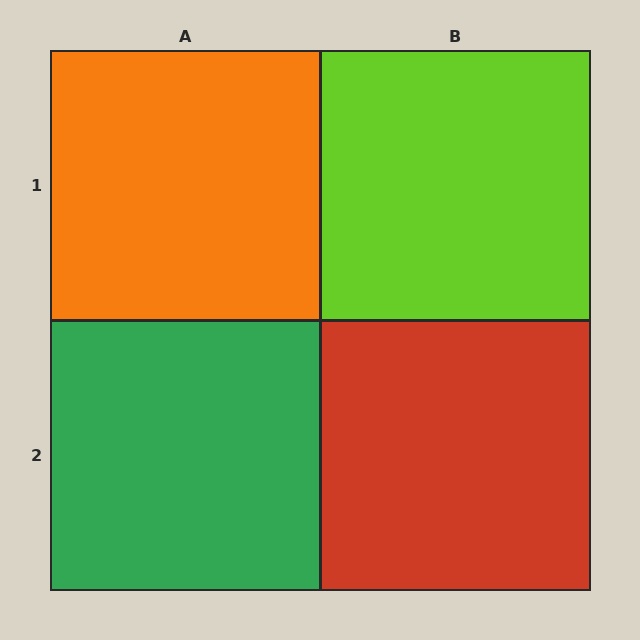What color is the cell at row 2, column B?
Red.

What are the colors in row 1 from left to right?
Orange, lime.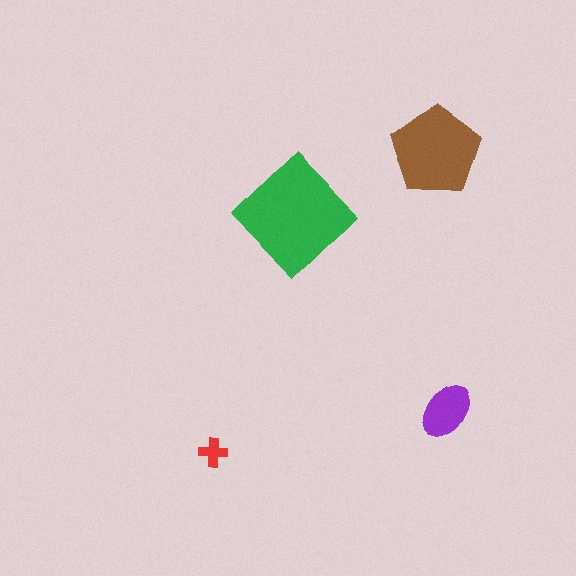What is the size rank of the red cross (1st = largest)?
4th.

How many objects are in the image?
There are 4 objects in the image.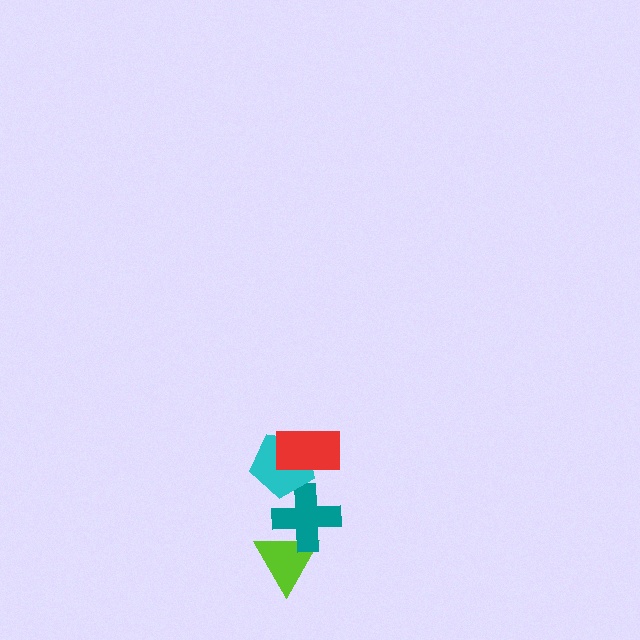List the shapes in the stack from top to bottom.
From top to bottom: the red rectangle, the cyan pentagon, the teal cross, the lime triangle.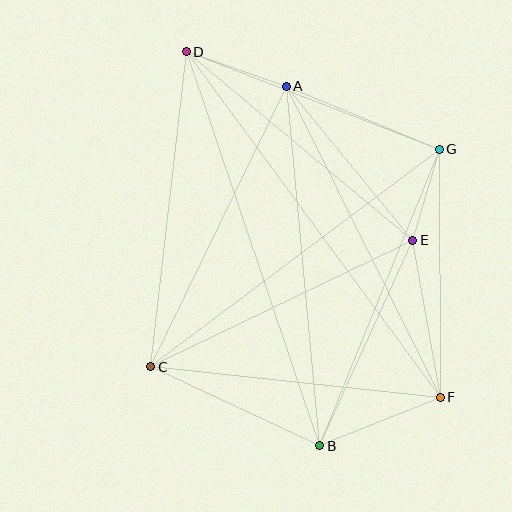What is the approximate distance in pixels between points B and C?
The distance between B and C is approximately 187 pixels.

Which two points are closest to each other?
Points E and G are closest to each other.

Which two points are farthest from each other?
Points D and F are farthest from each other.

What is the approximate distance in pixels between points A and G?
The distance between A and G is approximately 166 pixels.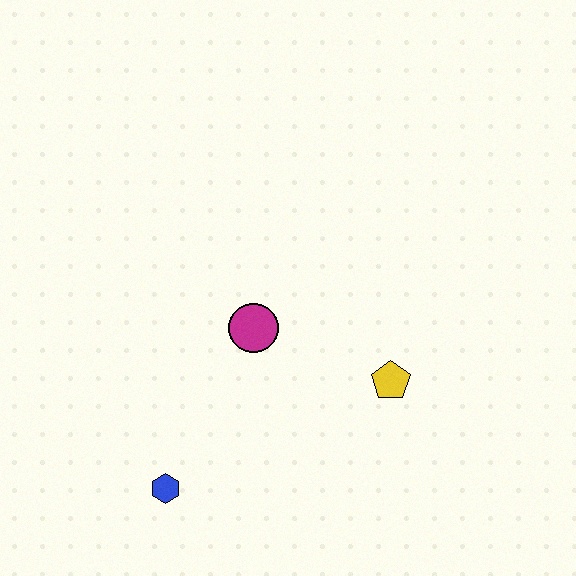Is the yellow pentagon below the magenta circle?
Yes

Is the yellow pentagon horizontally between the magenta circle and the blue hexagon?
No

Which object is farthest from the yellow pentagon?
The blue hexagon is farthest from the yellow pentagon.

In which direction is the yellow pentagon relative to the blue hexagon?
The yellow pentagon is to the right of the blue hexagon.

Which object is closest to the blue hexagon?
The magenta circle is closest to the blue hexagon.